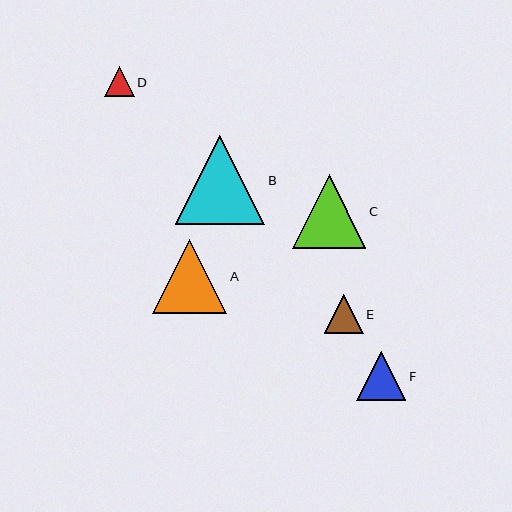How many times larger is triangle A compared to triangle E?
Triangle A is approximately 1.9 times the size of triangle E.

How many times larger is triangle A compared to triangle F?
Triangle A is approximately 1.5 times the size of triangle F.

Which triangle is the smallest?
Triangle D is the smallest with a size of approximately 30 pixels.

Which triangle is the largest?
Triangle B is the largest with a size of approximately 90 pixels.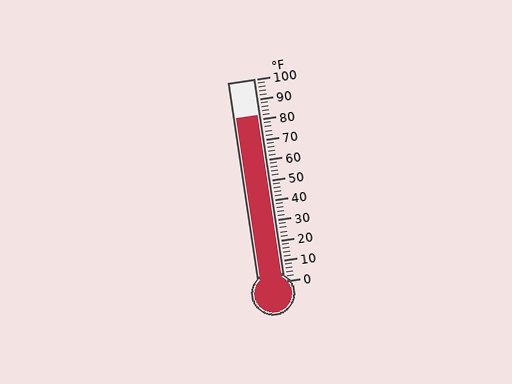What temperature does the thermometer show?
The thermometer shows approximately 82°F.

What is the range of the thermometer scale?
The thermometer scale ranges from 0°F to 100°F.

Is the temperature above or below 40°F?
The temperature is above 40°F.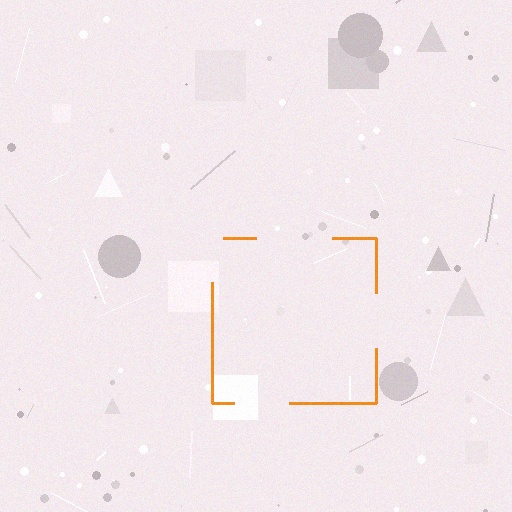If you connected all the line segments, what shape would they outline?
They would outline a square.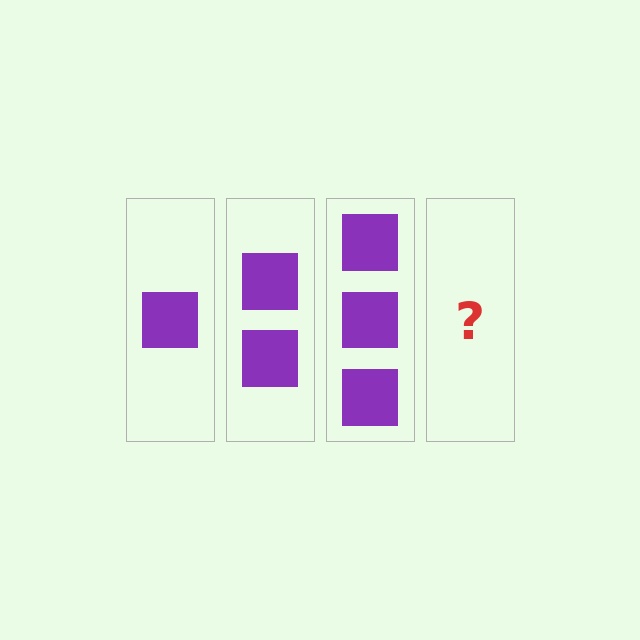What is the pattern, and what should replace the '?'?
The pattern is that each step adds one more square. The '?' should be 4 squares.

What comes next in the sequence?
The next element should be 4 squares.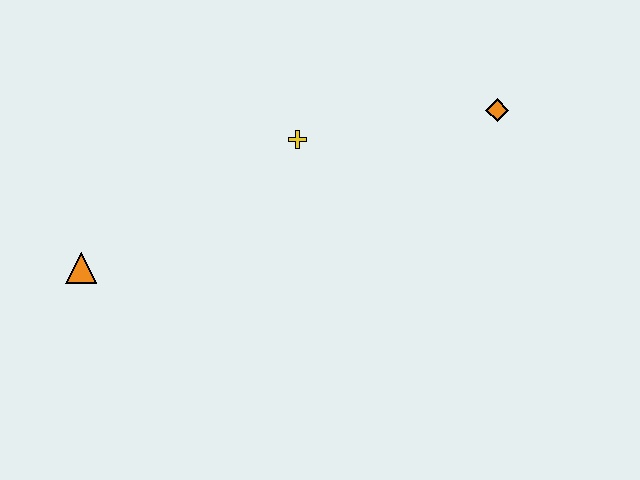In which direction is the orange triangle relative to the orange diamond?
The orange triangle is to the left of the orange diamond.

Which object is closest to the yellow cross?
The orange diamond is closest to the yellow cross.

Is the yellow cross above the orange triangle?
Yes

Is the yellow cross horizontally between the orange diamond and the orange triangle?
Yes